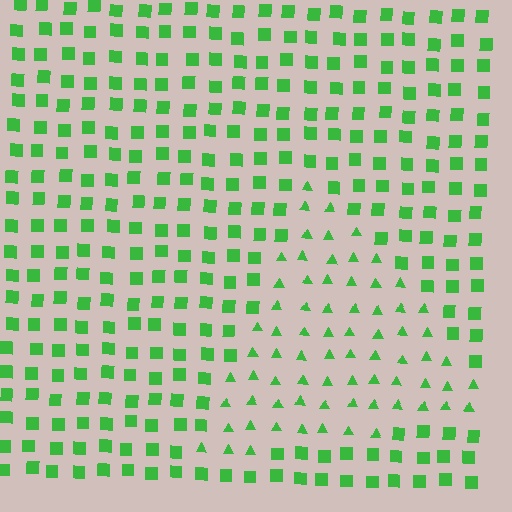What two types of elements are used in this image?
The image uses triangles inside the triangle region and squares outside it.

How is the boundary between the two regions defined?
The boundary is defined by a change in element shape: triangles inside vs. squares outside. All elements share the same color and spacing.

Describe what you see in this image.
The image is filled with small green elements arranged in a uniform grid. A triangle-shaped region contains triangles, while the surrounding area contains squares. The boundary is defined purely by the change in element shape.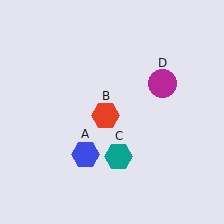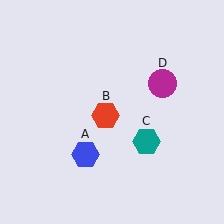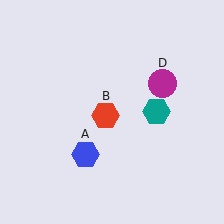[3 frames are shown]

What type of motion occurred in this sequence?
The teal hexagon (object C) rotated counterclockwise around the center of the scene.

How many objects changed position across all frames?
1 object changed position: teal hexagon (object C).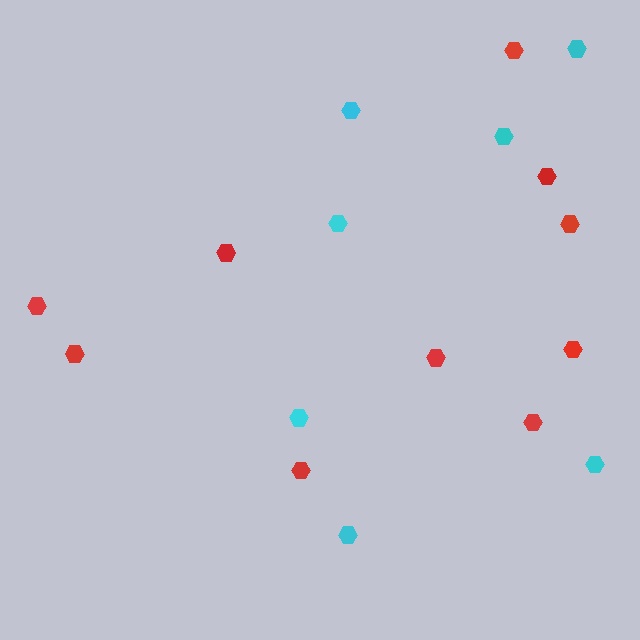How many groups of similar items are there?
There are 2 groups: one group of cyan hexagons (7) and one group of red hexagons (10).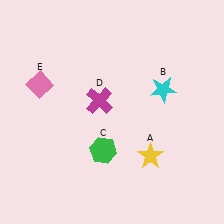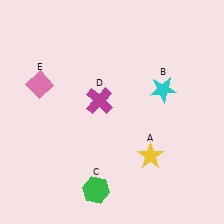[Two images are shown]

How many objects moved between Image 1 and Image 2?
1 object moved between the two images.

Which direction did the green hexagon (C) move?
The green hexagon (C) moved down.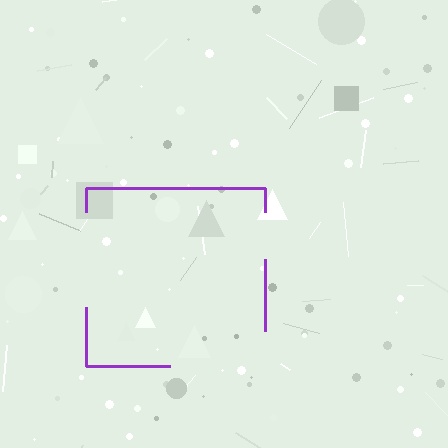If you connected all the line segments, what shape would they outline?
They would outline a square.